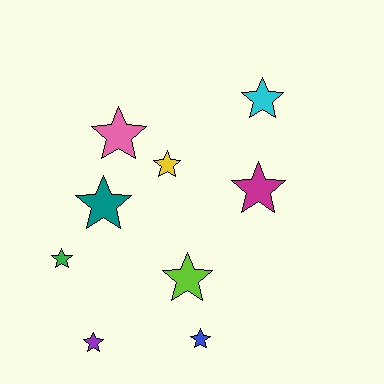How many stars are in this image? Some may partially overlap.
There are 9 stars.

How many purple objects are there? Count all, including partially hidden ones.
There is 1 purple object.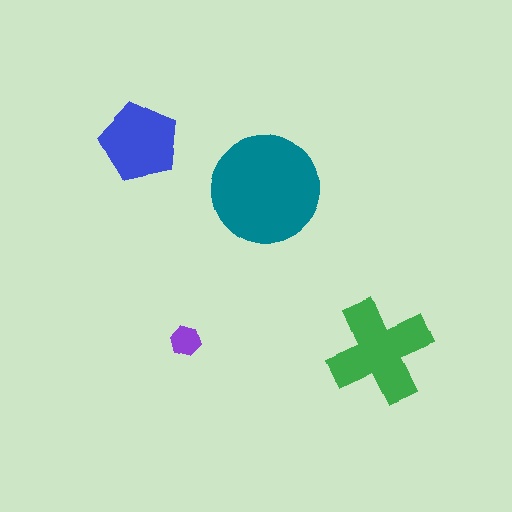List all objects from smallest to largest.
The purple hexagon, the blue pentagon, the green cross, the teal circle.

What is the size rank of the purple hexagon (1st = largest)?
4th.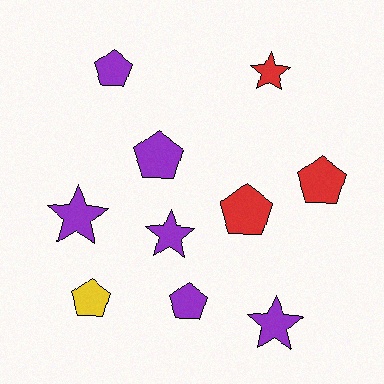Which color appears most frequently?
Purple, with 6 objects.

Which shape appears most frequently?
Pentagon, with 6 objects.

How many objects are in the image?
There are 10 objects.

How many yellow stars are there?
There are no yellow stars.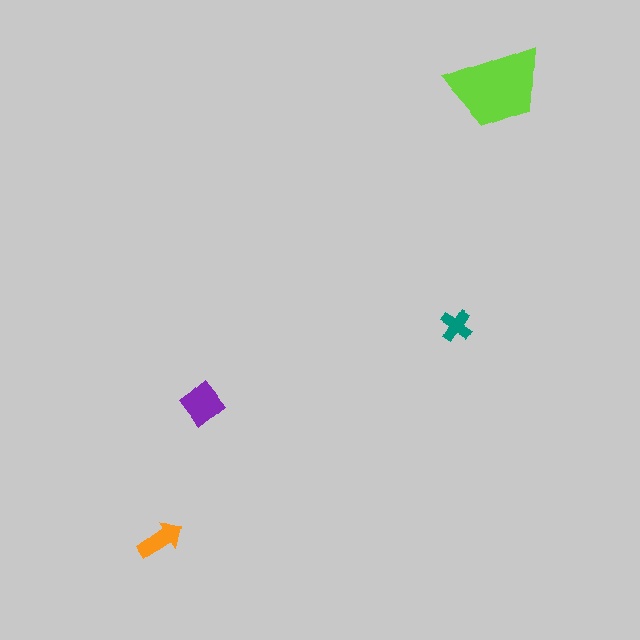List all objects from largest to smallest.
The lime trapezoid, the purple diamond, the orange arrow, the teal cross.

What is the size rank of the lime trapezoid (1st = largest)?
1st.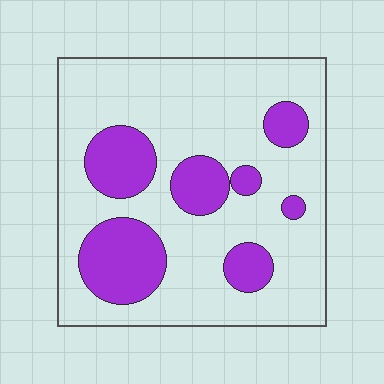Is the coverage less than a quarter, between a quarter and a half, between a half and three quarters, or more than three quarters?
Between a quarter and a half.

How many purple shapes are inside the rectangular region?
7.